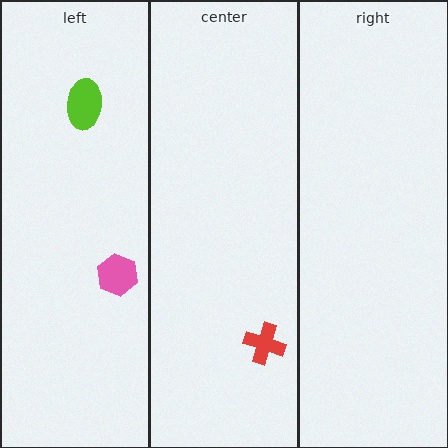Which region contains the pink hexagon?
The left region.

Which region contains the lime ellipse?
The left region.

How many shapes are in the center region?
1.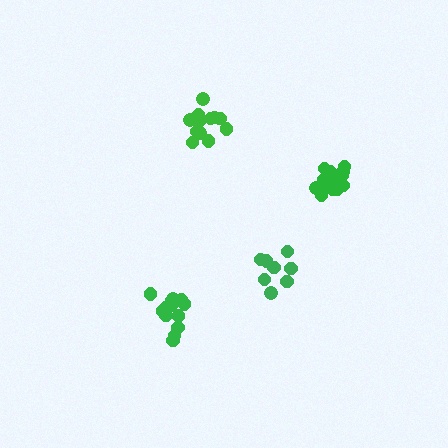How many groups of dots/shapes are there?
There are 4 groups.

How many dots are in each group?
Group 1: 12 dots, Group 2: 14 dots, Group 3: 8 dots, Group 4: 13 dots (47 total).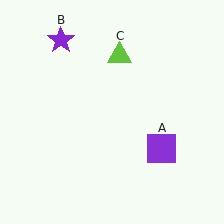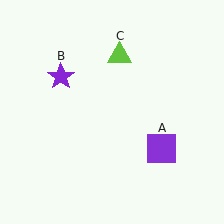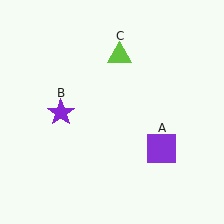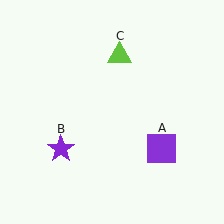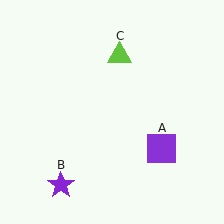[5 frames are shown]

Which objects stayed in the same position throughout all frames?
Purple square (object A) and lime triangle (object C) remained stationary.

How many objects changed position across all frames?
1 object changed position: purple star (object B).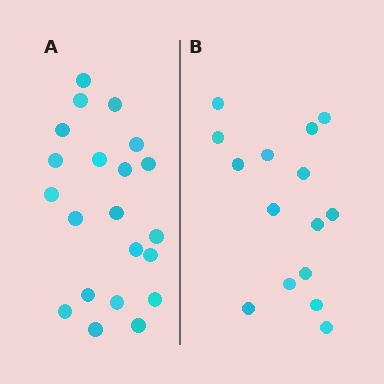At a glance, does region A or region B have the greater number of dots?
Region A (the left region) has more dots.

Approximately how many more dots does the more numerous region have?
Region A has about 6 more dots than region B.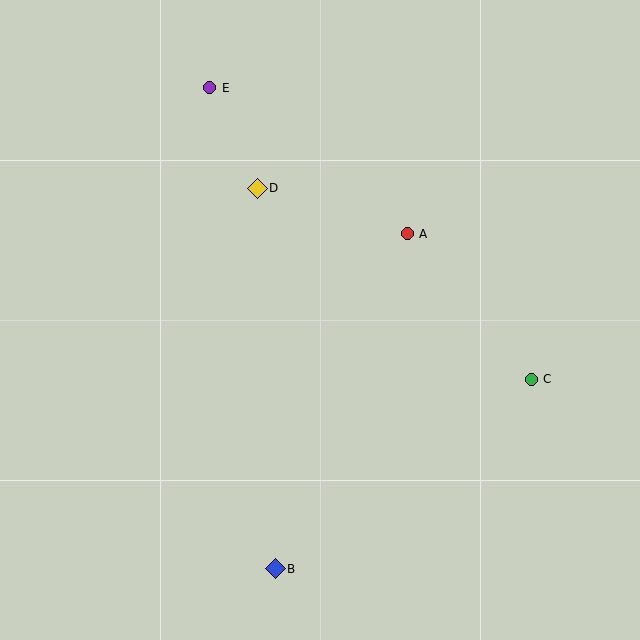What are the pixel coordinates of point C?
Point C is at (531, 380).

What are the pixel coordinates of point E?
Point E is at (210, 88).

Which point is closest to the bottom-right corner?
Point C is closest to the bottom-right corner.